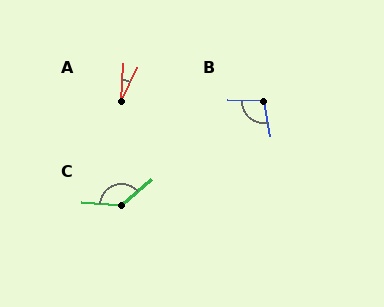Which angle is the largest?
C, at approximately 136 degrees.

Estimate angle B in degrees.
Approximately 103 degrees.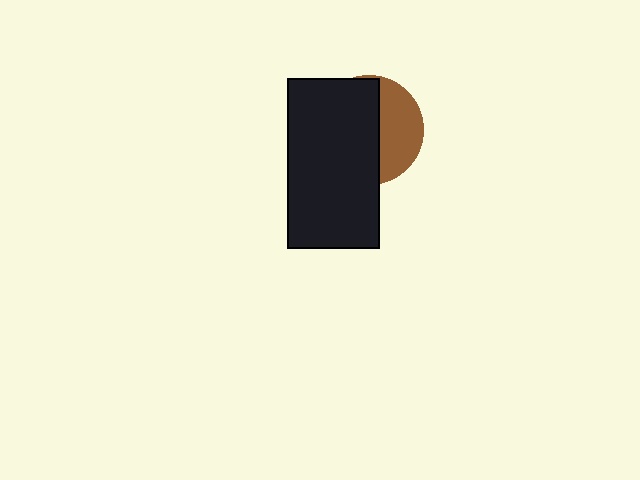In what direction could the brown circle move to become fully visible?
The brown circle could move right. That would shift it out from behind the black rectangle entirely.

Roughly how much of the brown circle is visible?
A small part of it is visible (roughly 38%).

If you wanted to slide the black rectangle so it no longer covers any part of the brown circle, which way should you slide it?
Slide it left — that is the most direct way to separate the two shapes.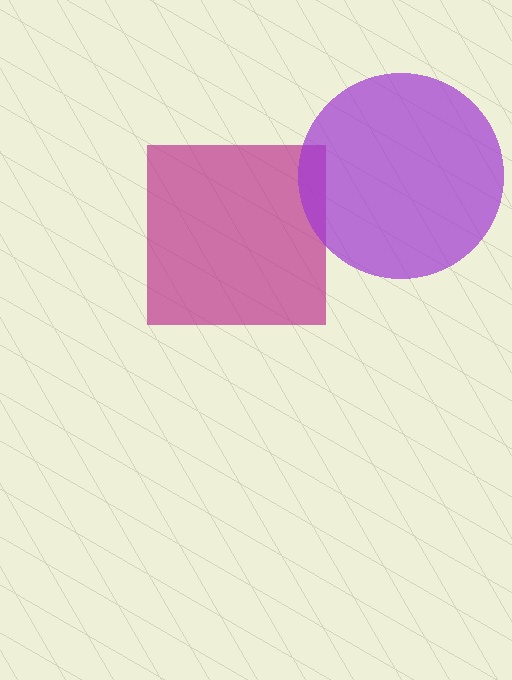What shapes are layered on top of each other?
The layered shapes are: a magenta square, a purple circle.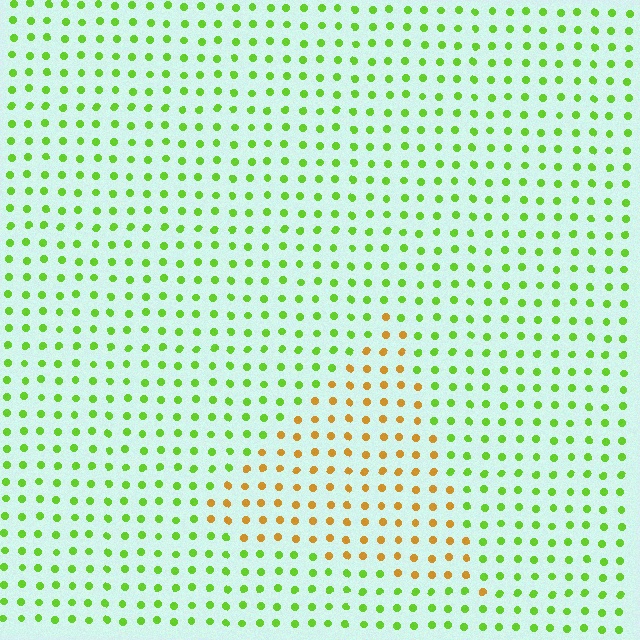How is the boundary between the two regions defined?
The boundary is defined purely by a slight shift in hue (about 61 degrees). Spacing, size, and orientation are identical on both sides.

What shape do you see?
I see a triangle.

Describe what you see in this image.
The image is filled with small lime elements in a uniform arrangement. A triangle-shaped region is visible where the elements are tinted to a slightly different hue, forming a subtle color boundary.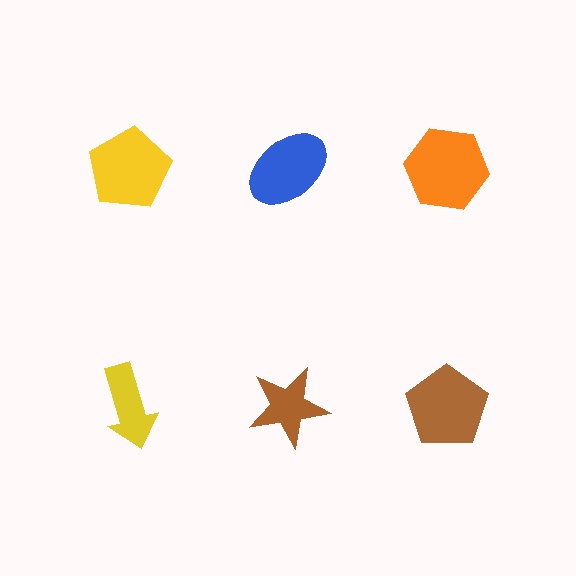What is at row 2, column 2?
A brown star.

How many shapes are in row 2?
3 shapes.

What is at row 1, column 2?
A blue ellipse.